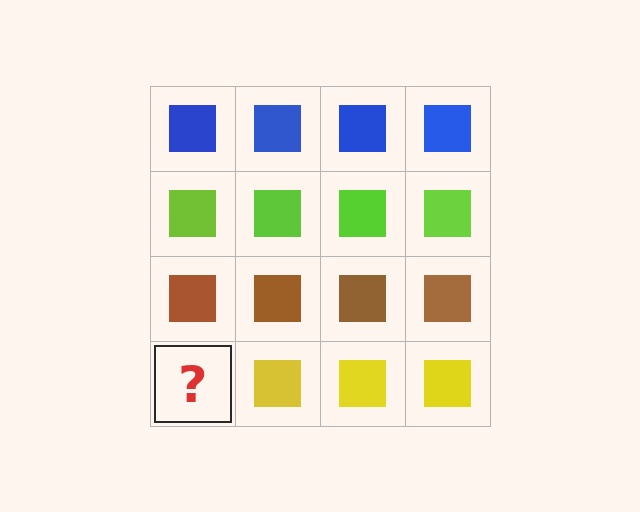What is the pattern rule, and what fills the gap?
The rule is that each row has a consistent color. The gap should be filled with a yellow square.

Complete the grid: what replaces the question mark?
The question mark should be replaced with a yellow square.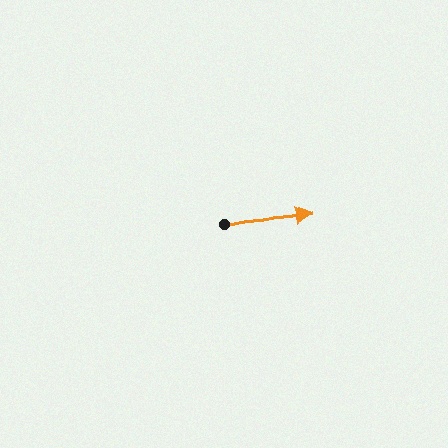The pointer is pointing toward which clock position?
Roughly 3 o'clock.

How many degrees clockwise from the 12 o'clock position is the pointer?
Approximately 85 degrees.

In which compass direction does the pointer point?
East.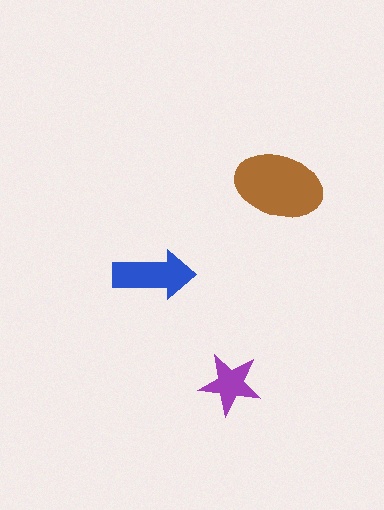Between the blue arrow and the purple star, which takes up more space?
The blue arrow.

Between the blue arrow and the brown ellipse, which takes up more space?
The brown ellipse.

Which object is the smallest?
The purple star.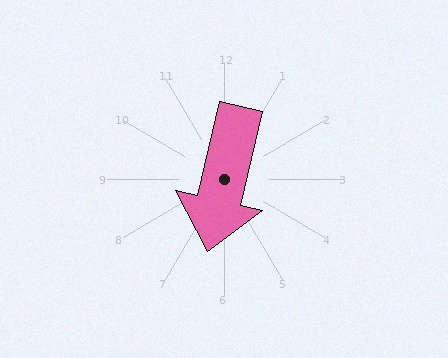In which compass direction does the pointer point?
South.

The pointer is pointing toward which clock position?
Roughly 6 o'clock.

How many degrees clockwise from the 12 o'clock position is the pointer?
Approximately 193 degrees.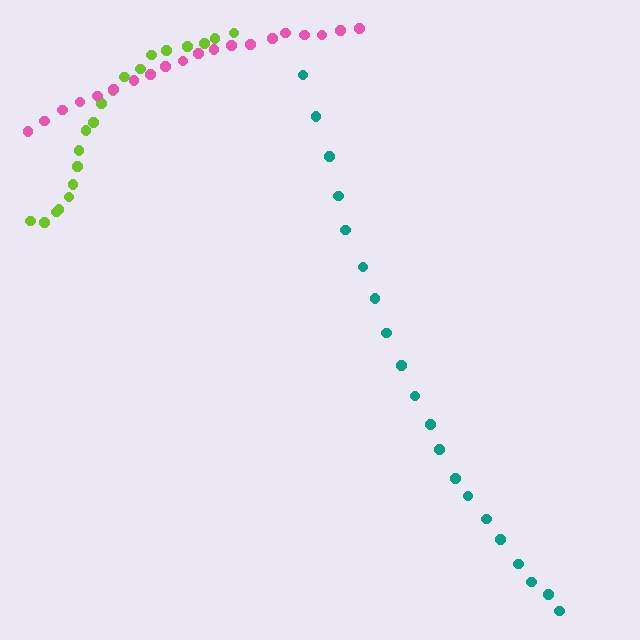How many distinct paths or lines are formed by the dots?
There are 3 distinct paths.